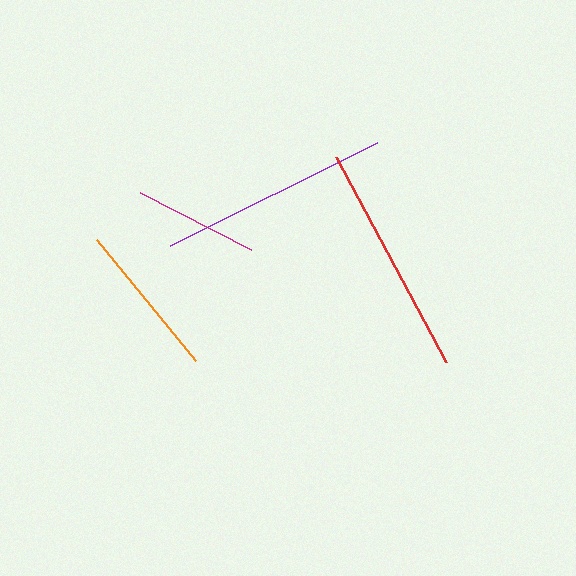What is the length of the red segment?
The red segment is approximately 233 pixels long.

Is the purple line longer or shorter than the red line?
The red line is longer than the purple line.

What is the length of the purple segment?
The purple segment is approximately 232 pixels long.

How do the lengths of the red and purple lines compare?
The red and purple lines are approximately the same length.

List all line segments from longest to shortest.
From longest to shortest: red, purple, orange, magenta.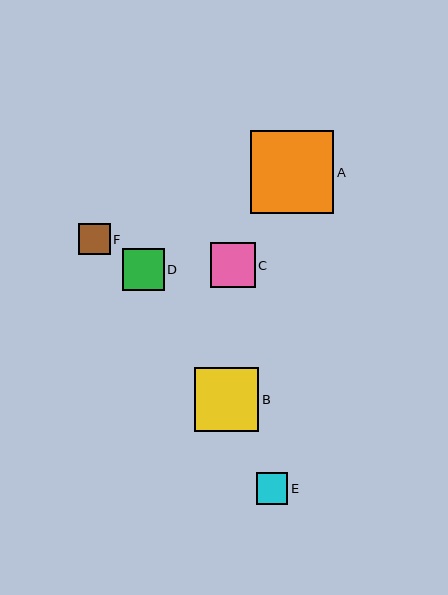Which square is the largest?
Square A is the largest with a size of approximately 83 pixels.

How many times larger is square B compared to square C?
Square B is approximately 1.4 times the size of square C.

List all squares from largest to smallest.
From largest to smallest: A, B, C, D, F, E.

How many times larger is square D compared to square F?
Square D is approximately 1.3 times the size of square F.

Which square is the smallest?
Square E is the smallest with a size of approximately 31 pixels.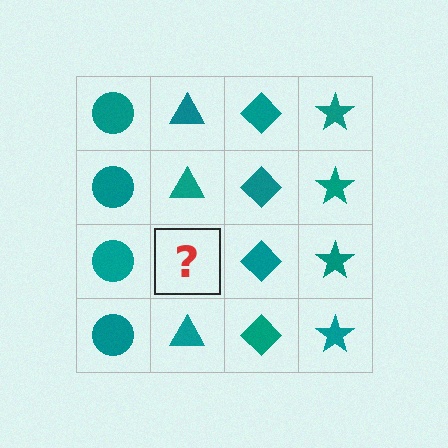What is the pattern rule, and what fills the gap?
The rule is that each column has a consistent shape. The gap should be filled with a teal triangle.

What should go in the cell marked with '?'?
The missing cell should contain a teal triangle.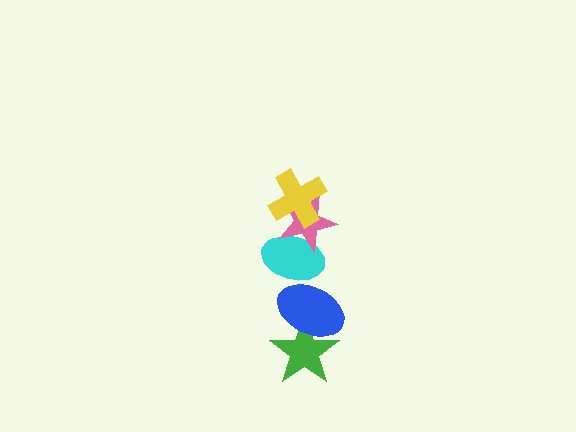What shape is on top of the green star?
The blue ellipse is on top of the green star.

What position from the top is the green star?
The green star is 5th from the top.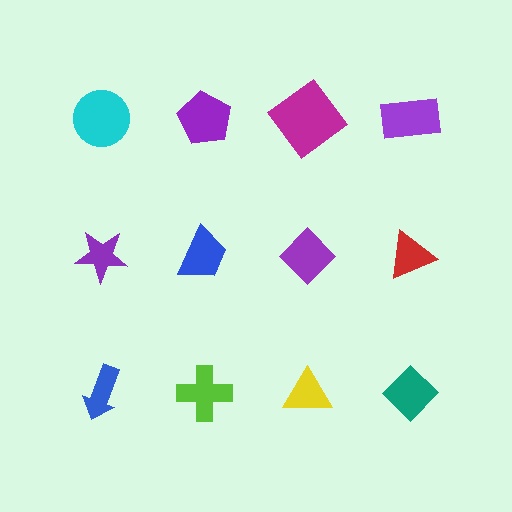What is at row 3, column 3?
A yellow triangle.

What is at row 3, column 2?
A lime cross.